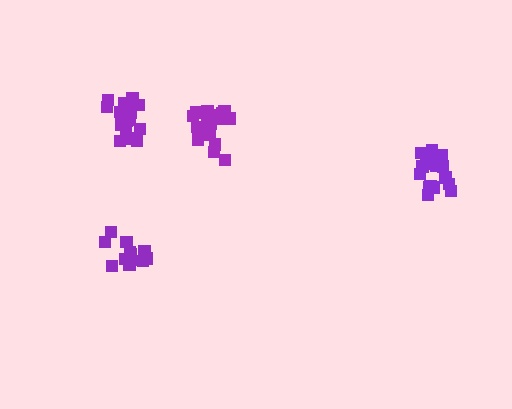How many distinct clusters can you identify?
There are 4 distinct clusters.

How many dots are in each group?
Group 1: 20 dots, Group 2: 14 dots, Group 3: 19 dots, Group 4: 18 dots (71 total).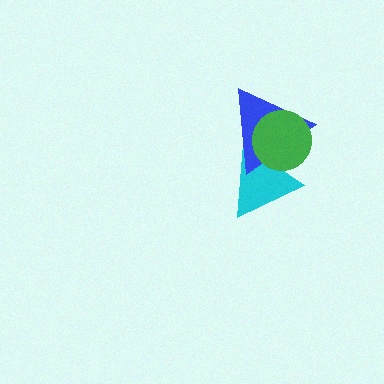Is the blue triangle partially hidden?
Yes, it is partially covered by another shape.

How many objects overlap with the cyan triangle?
2 objects overlap with the cyan triangle.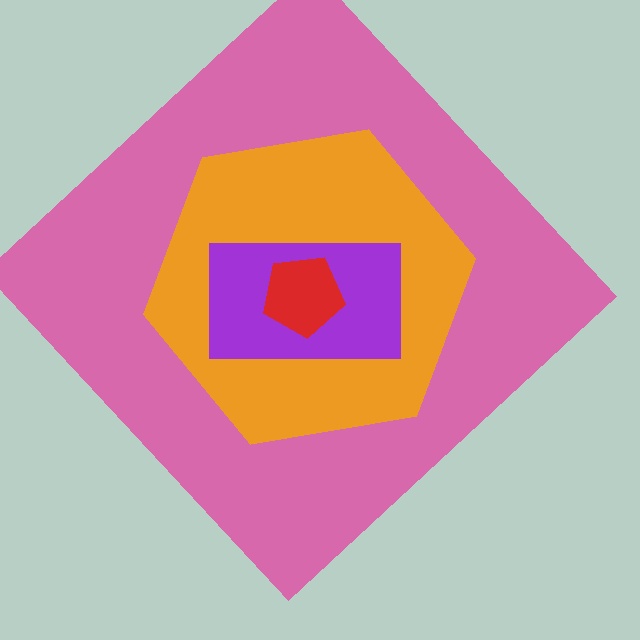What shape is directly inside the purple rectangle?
The red pentagon.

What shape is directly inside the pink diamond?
The orange hexagon.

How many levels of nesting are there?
4.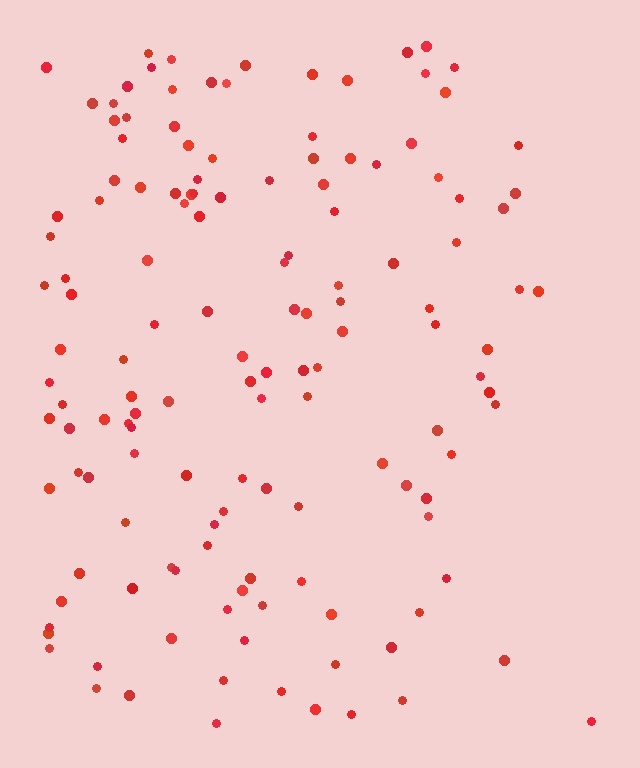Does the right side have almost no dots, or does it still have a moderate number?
Still a moderate number, just noticeably fewer than the left.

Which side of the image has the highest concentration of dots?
The left.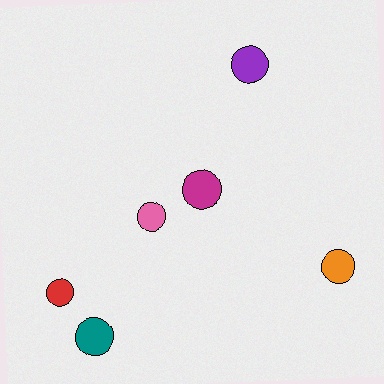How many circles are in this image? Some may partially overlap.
There are 6 circles.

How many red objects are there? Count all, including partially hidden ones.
There is 1 red object.